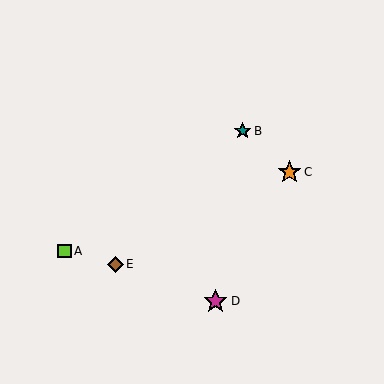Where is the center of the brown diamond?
The center of the brown diamond is at (116, 264).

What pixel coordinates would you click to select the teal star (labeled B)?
Click at (243, 131) to select the teal star B.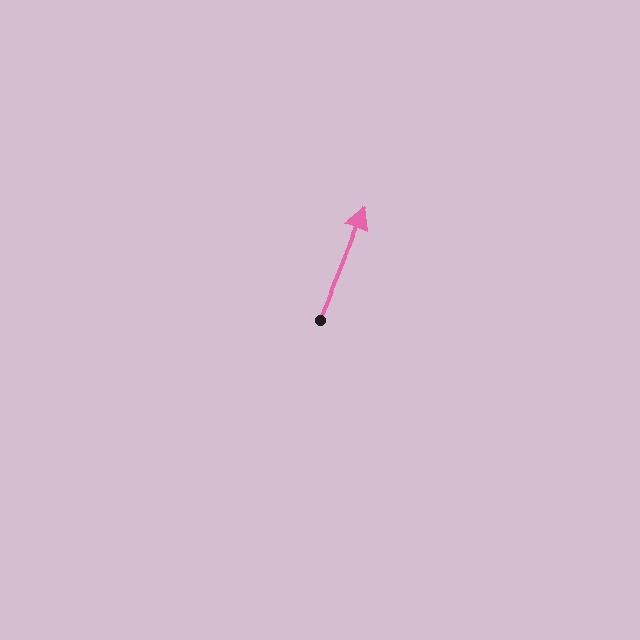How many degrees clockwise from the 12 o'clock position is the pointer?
Approximately 22 degrees.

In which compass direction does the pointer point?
North.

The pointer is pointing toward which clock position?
Roughly 1 o'clock.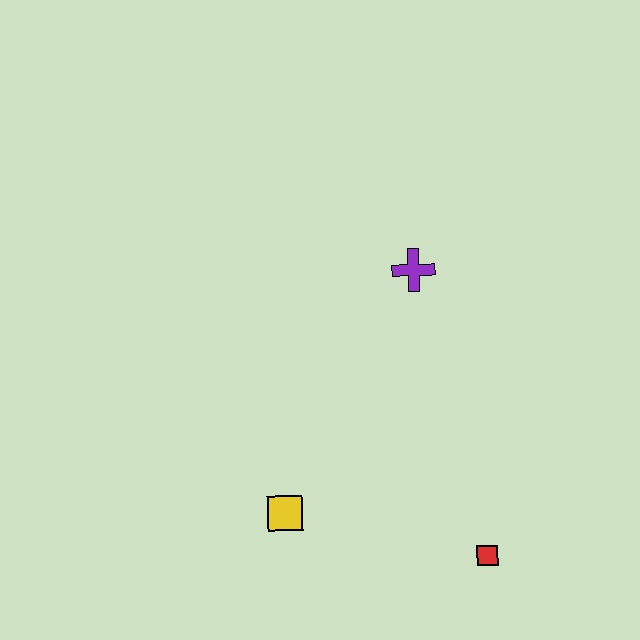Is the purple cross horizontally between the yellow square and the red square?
Yes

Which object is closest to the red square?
The yellow square is closest to the red square.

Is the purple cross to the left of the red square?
Yes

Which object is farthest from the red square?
The purple cross is farthest from the red square.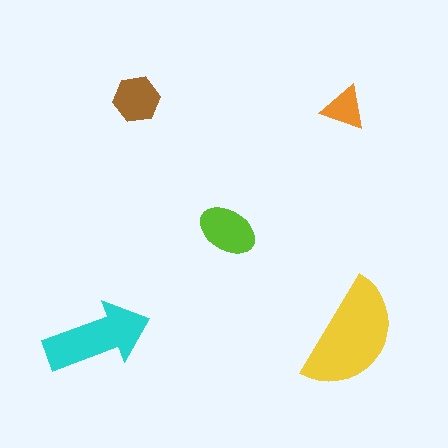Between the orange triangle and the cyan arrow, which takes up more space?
The cyan arrow.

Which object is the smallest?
The orange triangle.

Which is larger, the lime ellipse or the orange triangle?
The lime ellipse.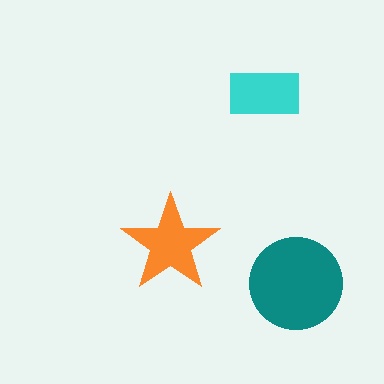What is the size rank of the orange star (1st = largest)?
2nd.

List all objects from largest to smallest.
The teal circle, the orange star, the cyan rectangle.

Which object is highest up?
The cyan rectangle is topmost.